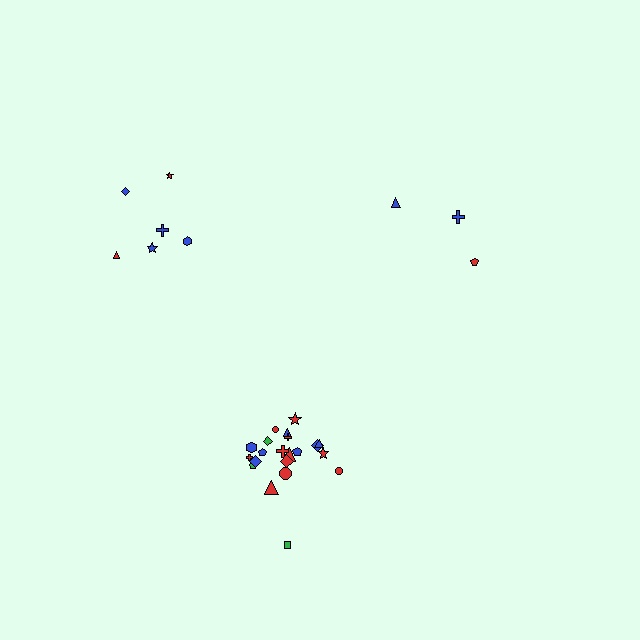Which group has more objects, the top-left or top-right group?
The top-left group.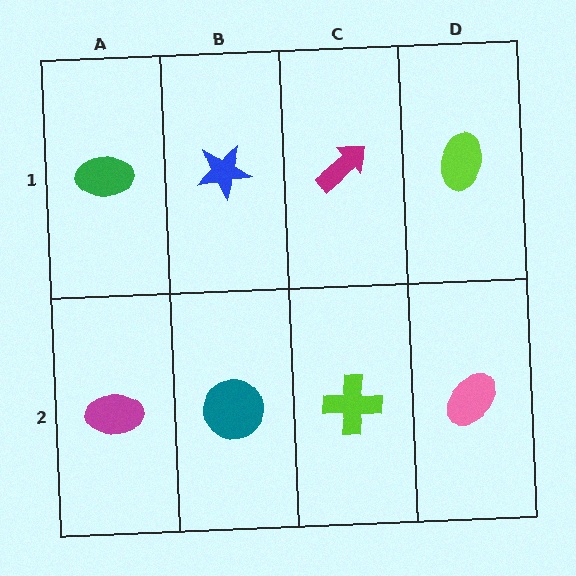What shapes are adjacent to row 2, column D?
A lime ellipse (row 1, column D), a lime cross (row 2, column C).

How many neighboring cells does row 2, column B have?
3.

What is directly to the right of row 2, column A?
A teal circle.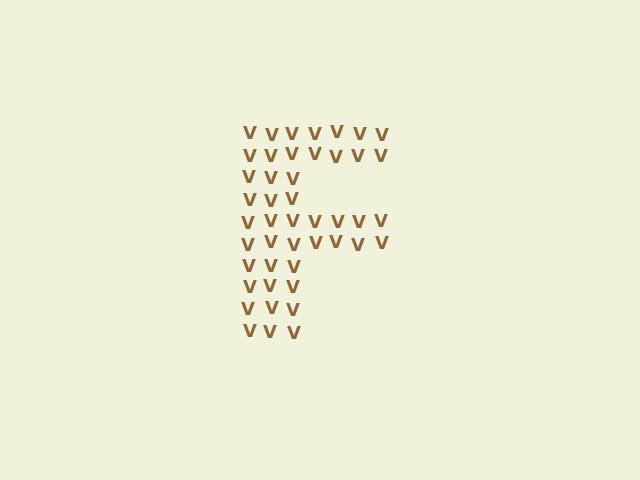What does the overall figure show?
The overall figure shows the letter F.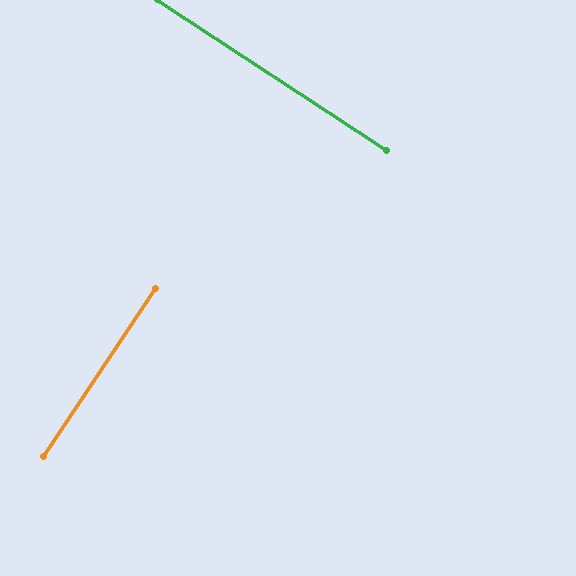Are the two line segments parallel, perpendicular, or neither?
Perpendicular — they meet at approximately 90°.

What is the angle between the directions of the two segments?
Approximately 90 degrees.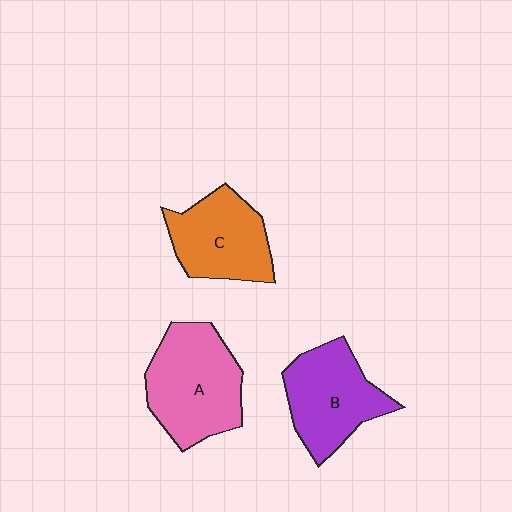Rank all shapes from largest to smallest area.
From largest to smallest: A (pink), B (purple), C (orange).